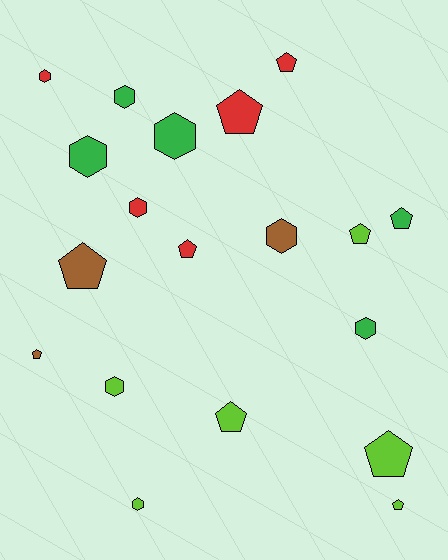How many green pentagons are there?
There is 1 green pentagon.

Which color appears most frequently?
Lime, with 6 objects.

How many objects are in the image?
There are 19 objects.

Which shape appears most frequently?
Pentagon, with 10 objects.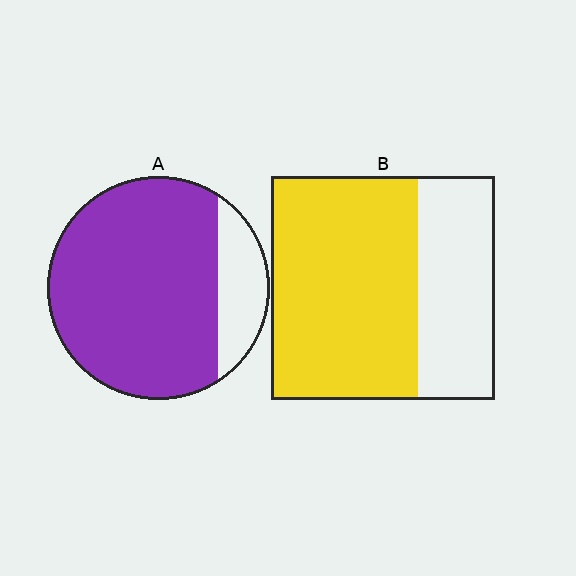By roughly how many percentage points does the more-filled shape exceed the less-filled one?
By roughly 15 percentage points (A over B).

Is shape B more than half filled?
Yes.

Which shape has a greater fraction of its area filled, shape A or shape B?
Shape A.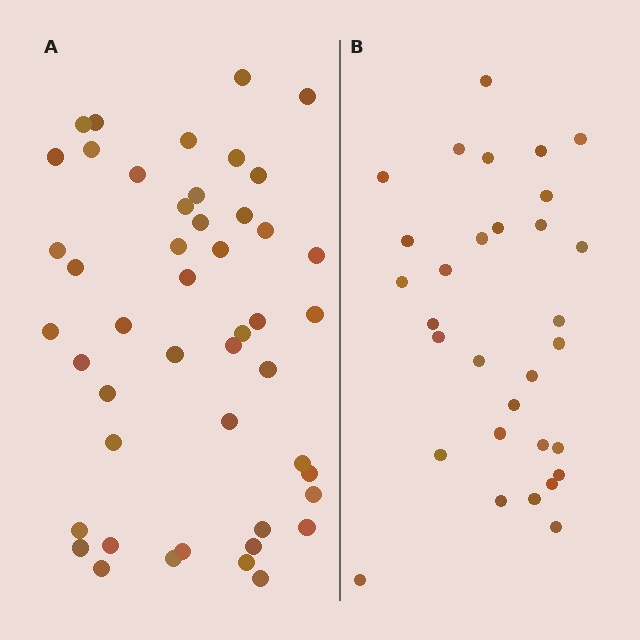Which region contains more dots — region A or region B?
Region A (the left region) has more dots.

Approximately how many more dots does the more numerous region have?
Region A has approximately 15 more dots than region B.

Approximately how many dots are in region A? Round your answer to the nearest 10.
About 50 dots. (The exact count is 47, which rounds to 50.)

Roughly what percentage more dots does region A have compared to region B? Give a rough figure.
About 50% more.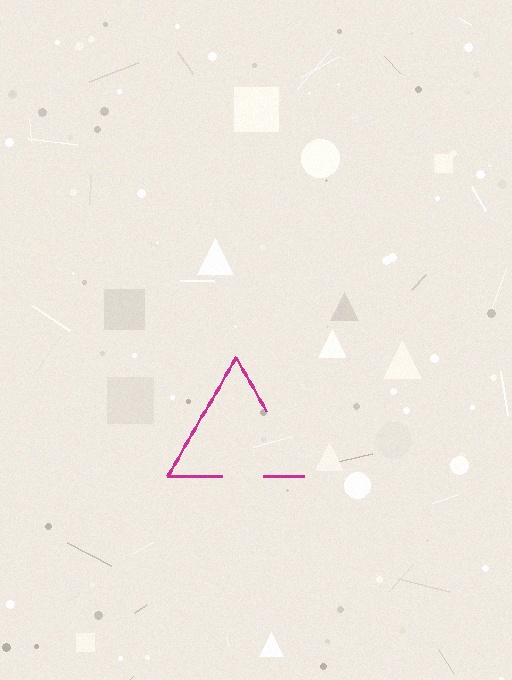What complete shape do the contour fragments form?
The contour fragments form a triangle.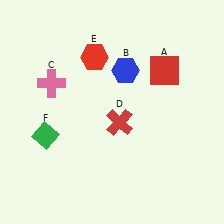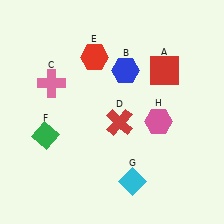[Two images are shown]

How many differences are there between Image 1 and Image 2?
There are 2 differences between the two images.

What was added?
A cyan diamond (G), a pink hexagon (H) were added in Image 2.